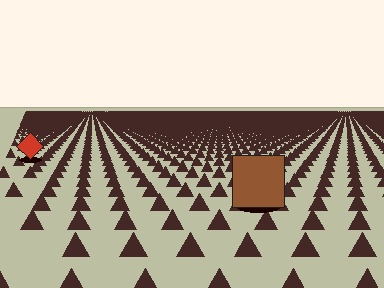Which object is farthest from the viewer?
The red diamond is farthest from the viewer. It appears smaller and the ground texture around it is denser.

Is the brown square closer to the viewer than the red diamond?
Yes. The brown square is closer — you can tell from the texture gradient: the ground texture is coarser near it.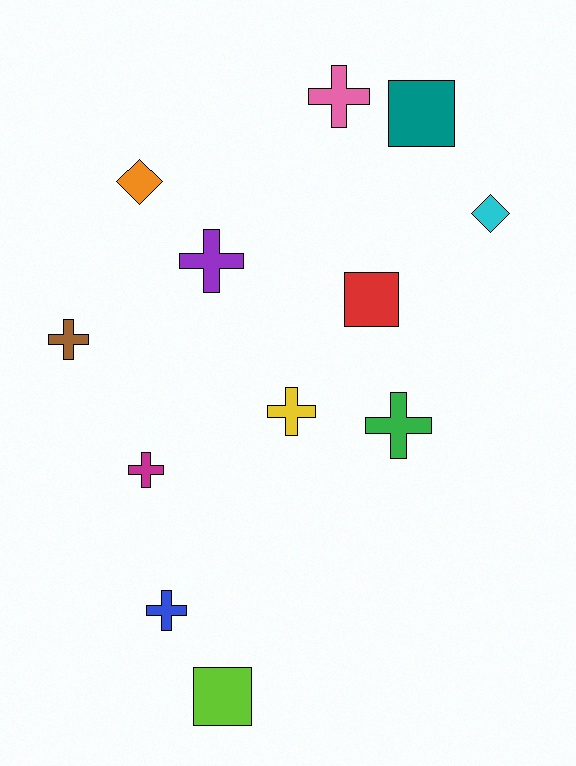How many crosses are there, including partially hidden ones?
There are 7 crosses.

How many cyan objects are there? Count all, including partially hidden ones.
There is 1 cyan object.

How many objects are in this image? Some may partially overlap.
There are 12 objects.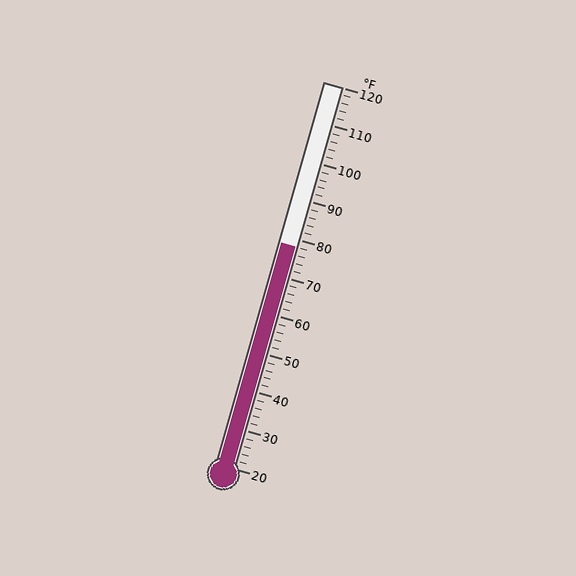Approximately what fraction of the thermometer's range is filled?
The thermometer is filled to approximately 60% of its range.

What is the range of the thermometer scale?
The thermometer scale ranges from 20°F to 120°F.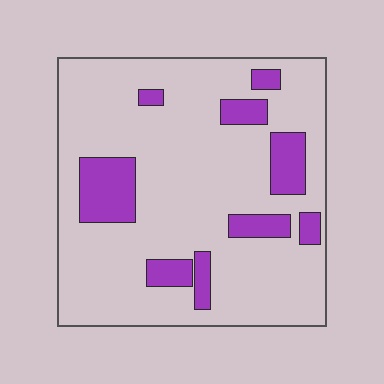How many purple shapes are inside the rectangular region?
9.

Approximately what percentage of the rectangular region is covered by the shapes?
Approximately 20%.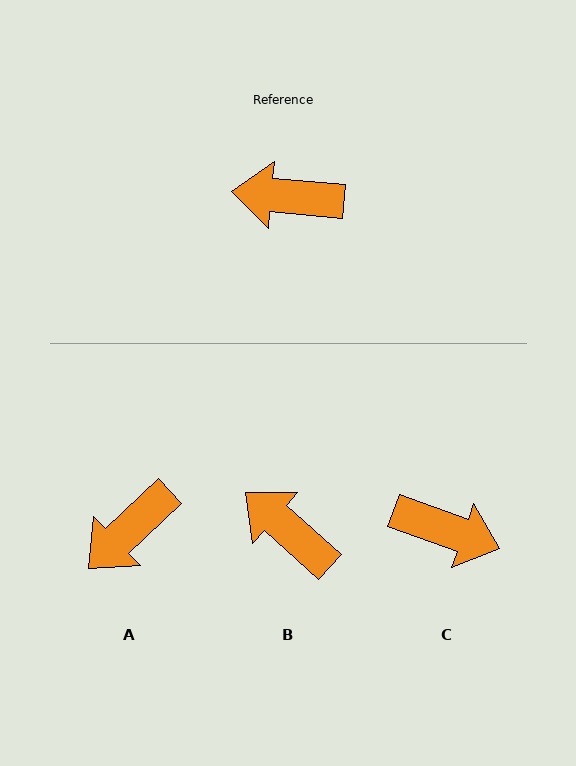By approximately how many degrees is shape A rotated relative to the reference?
Approximately 48 degrees counter-clockwise.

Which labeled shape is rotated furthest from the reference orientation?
C, about 166 degrees away.